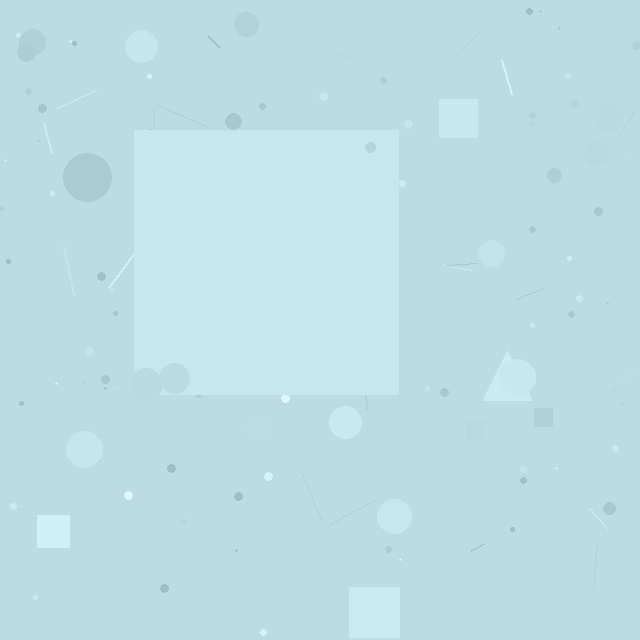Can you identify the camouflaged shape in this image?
The camouflaged shape is a square.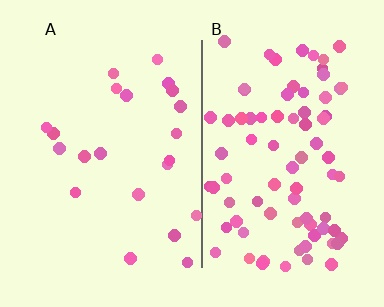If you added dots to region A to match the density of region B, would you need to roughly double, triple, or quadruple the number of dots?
Approximately quadruple.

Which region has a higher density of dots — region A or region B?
B (the right).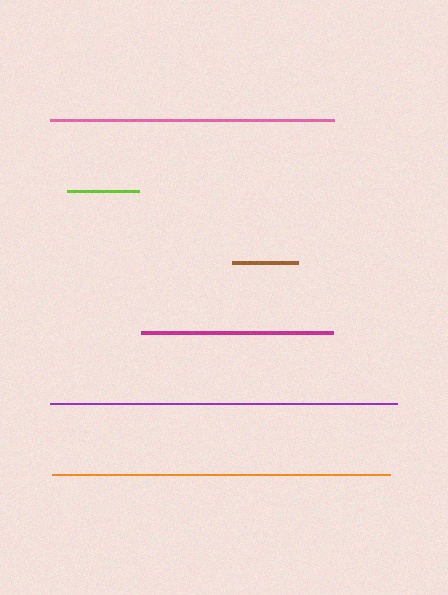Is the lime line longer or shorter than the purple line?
The purple line is longer than the lime line.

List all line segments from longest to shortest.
From longest to shortest: purple, orange, pink, magenta, lime, brown.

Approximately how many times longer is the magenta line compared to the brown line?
The magenta line is approximately 2.9 times the length of the brown line.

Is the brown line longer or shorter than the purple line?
The purple line is longer than the brown line.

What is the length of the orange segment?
The orange segment is approximately 338 pixels long.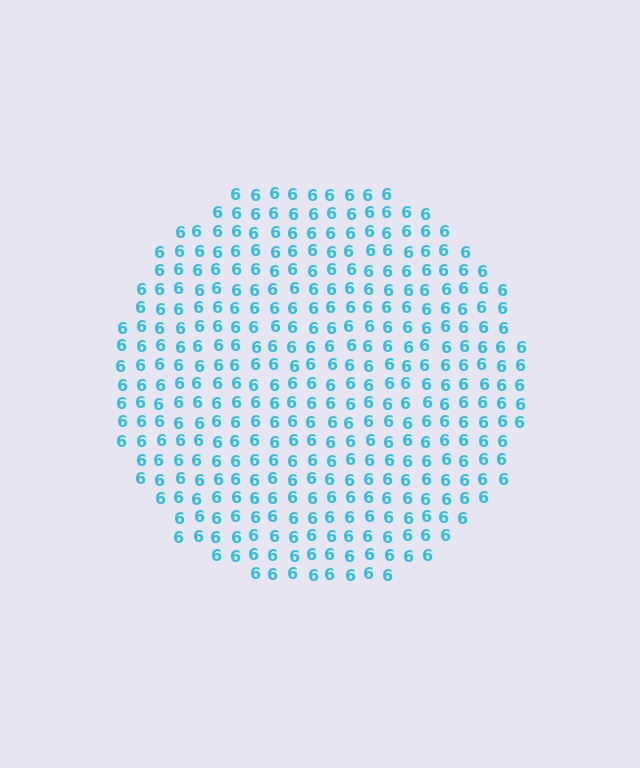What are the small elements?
The small elements are digit 6's.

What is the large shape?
The large shape is a circle.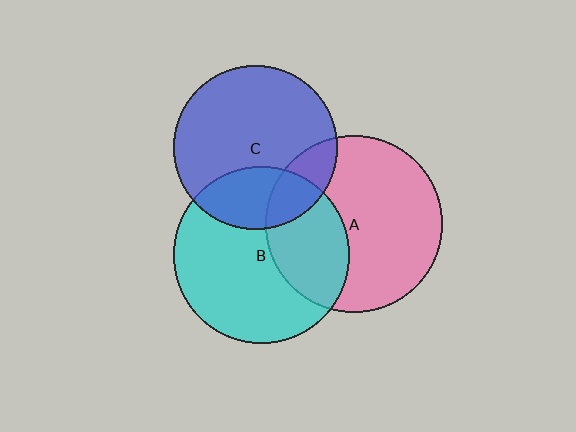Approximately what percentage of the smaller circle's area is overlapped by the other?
Approximately 25%.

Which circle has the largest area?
Circle B (cyan).